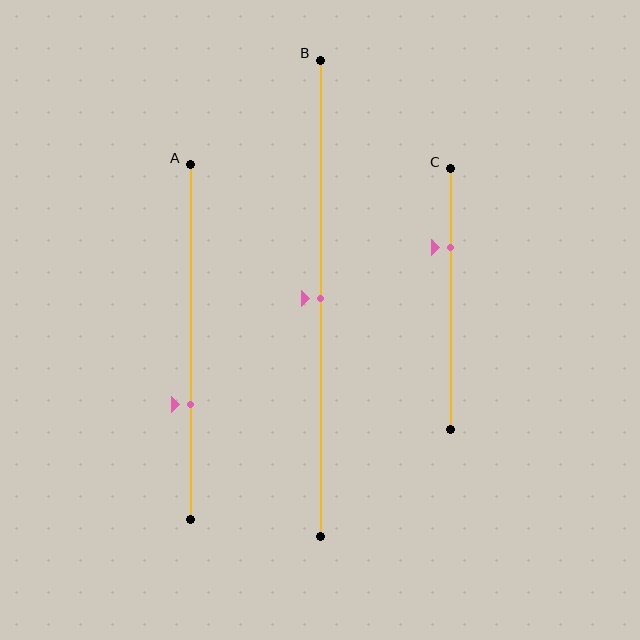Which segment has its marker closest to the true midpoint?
Segment B has its marker closest to the true midpoint.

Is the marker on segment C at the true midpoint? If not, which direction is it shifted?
No, the marker on segment C is shifted upward by about 20% of the segment length.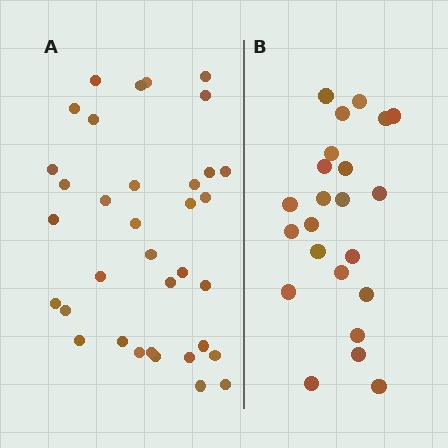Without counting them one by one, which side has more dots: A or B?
Region A (the left region) has more dots.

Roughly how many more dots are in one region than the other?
Region A has roughly 12 or so more dots than region B.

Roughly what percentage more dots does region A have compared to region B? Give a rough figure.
About 50% more.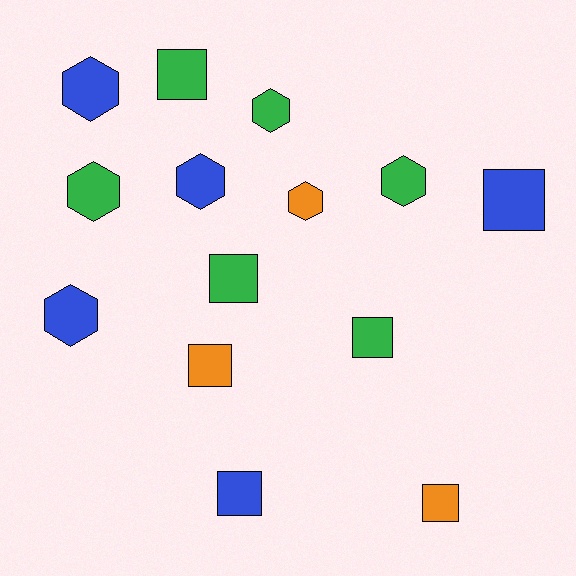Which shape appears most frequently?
Square, with 7 objects.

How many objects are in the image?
There are 14 objects.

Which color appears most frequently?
Green, with 6 objects.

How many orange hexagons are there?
There is 1 orange hexagon.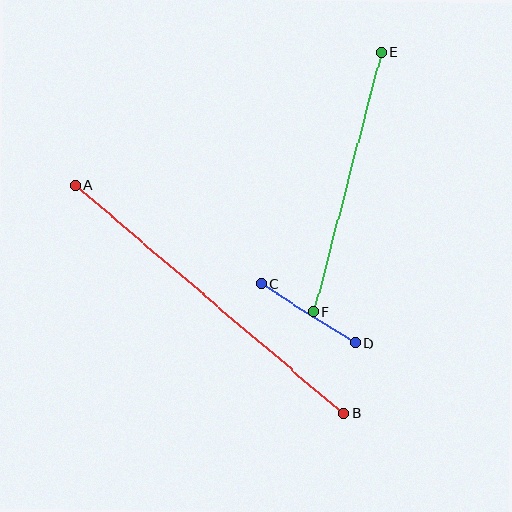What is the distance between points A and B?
The distance is approximately 352 pixels.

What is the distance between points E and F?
The distance is approximately 268 pixels.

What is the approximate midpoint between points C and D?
The midpoint is at approximately (308, 313) pixels.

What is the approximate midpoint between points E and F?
The midpoint is at approximately (347, 182) pixels.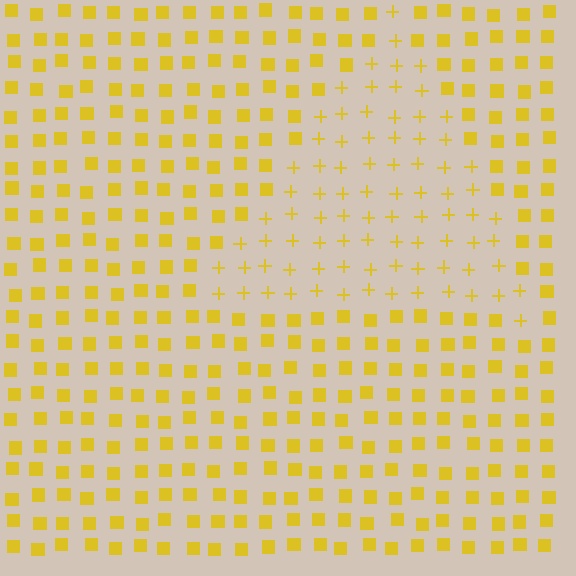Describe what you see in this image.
The image is filled with small yellow elements arranged in a uniform grid. A triangle-shaped region contains plus signs, while the surrounding area contains squares. The boundary is defined purely by the change in element shape.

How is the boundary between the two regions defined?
The boundary is defined by a change in element shape: plus signs inside vs. squares outside. All elements share the same color and spacing.